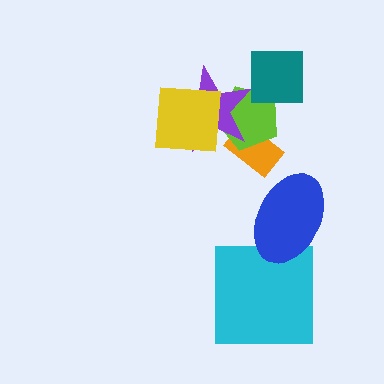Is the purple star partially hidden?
Yes, it is partially covered by another shape.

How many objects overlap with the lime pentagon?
3 objects overlap with the lime pentagon.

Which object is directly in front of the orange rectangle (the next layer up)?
The lime pentagon is directly in front of the orange rectangle.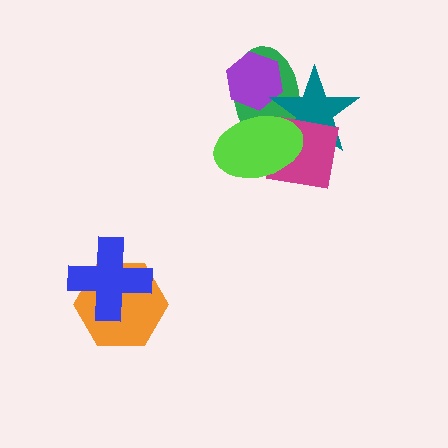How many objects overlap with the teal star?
4 objects overlap with the teal star.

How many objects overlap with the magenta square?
3 objects overlap with the magenta square.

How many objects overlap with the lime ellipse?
4 objects overlap with the lime ellipse.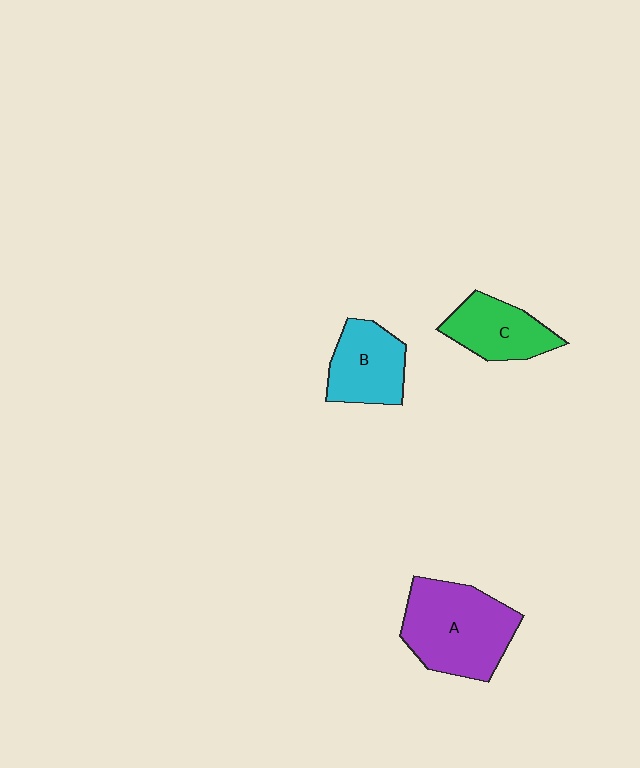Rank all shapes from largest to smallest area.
From largest to smallest: A (purple), B (cyan), C (green).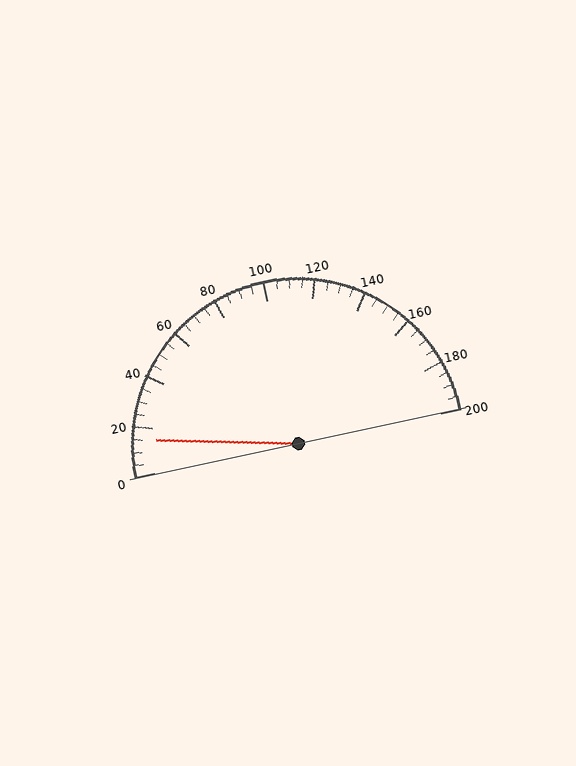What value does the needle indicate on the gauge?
The needle indicates approximately 15.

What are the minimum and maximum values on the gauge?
The gauge ranges from 0 to 200.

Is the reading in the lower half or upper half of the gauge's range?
The reading is in the lower half of the range (0 to 200).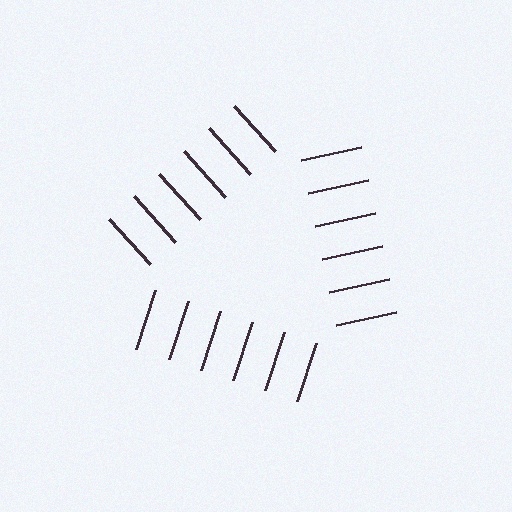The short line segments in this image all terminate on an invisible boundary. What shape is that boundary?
An illusory triangle — the line segments terminate on its edges but no continuous stroke is drawn.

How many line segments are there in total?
18 — 6 along each of the 3 edges.